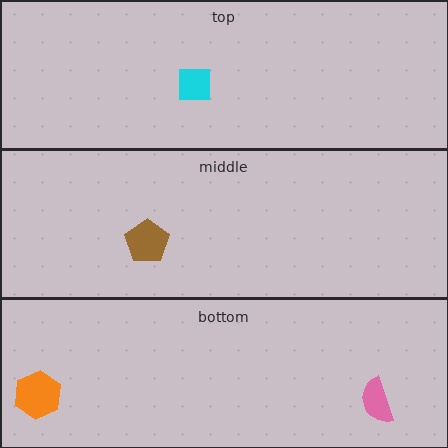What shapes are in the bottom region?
The pink semicircle, the orange hexagon.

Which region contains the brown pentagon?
The middle region.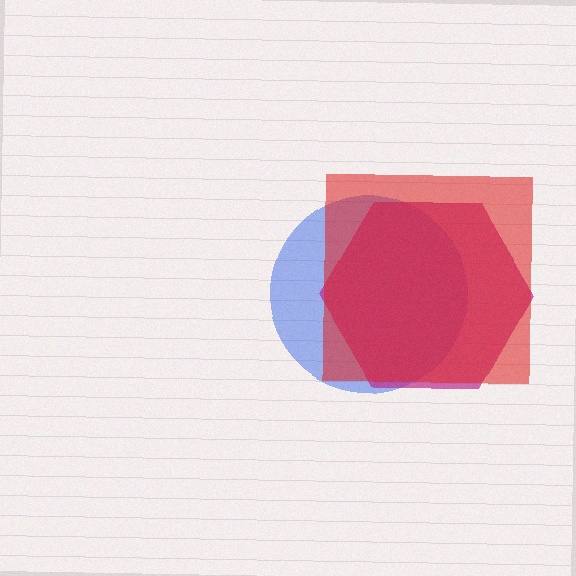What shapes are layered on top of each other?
The layered shapes are: a blue circle, a magenta hexagon, a red square.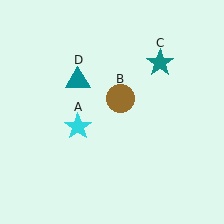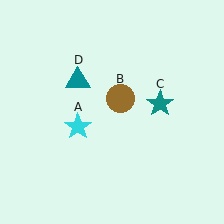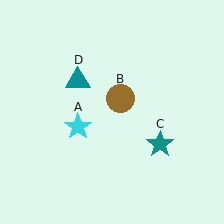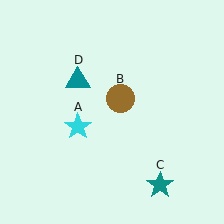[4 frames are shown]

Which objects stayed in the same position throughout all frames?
Cyan star (object A) and brown circle (object B) and teal triangle (object D) remained stationary.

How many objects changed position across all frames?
1 object changed position: teal star (object C).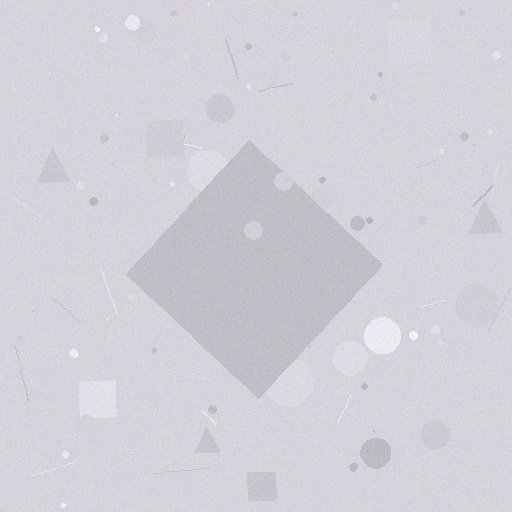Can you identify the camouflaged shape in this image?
The camouflaged shape is a diamond.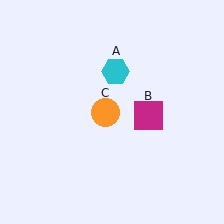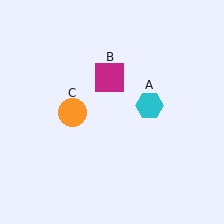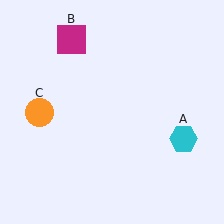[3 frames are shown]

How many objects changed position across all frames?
3 objects changed position: cyan hexagon (object A), magenta square (object B), orange circle (object C).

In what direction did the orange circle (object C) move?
The orange circle (object C) moved left.